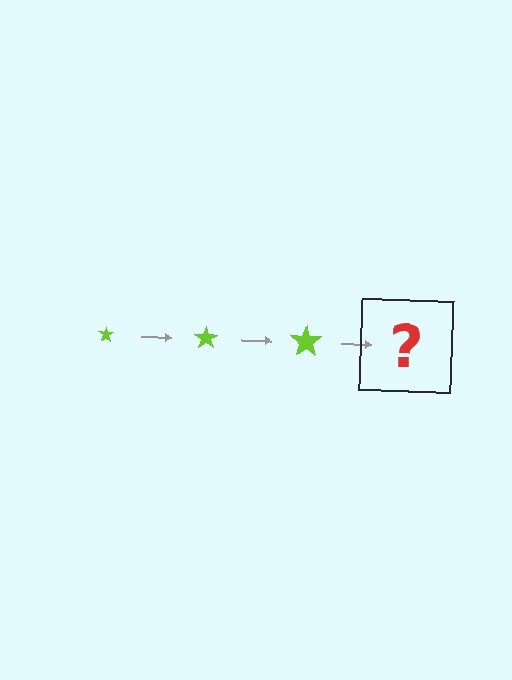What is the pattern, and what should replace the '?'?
The pattern is that the star gets progressively larger each step. The '?' should be a lime star, larger than the previous one.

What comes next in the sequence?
The next element should be a lime star, larger than the previous one.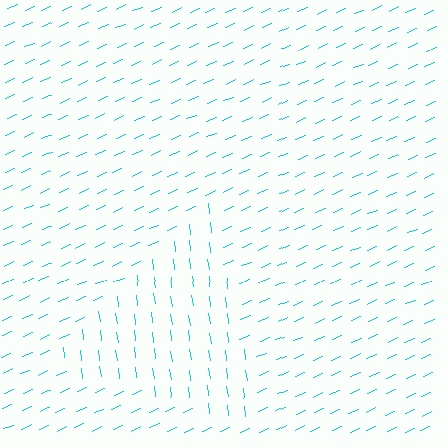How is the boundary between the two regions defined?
The boundary is defined purely by a change in line orientation (approximately 74 degrees difference). All lines are the same color and thickness.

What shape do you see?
I see a triangle.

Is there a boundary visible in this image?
Yes, there is a texture boundary formed by a change in line orientation.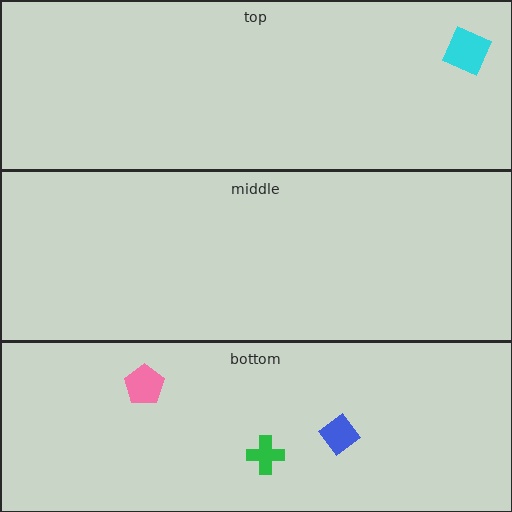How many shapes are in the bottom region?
3.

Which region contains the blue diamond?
The bottom region.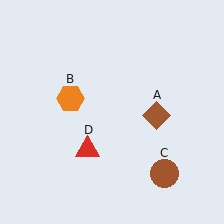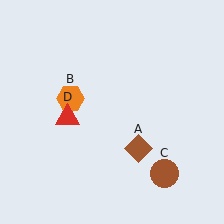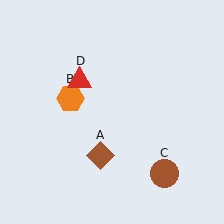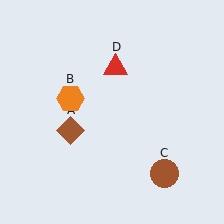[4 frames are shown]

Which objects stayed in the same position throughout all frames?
Orange hexagon (object B) and brown circle (object C) remained stationary.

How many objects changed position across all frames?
2 objects changed position: brown diamond (object A), red triangle (object D).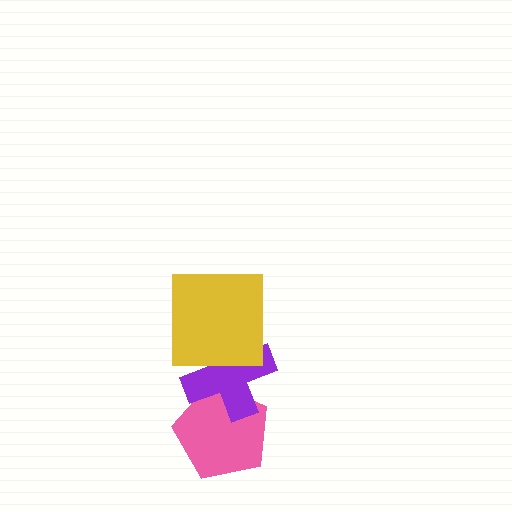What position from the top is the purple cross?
The purple cross is 2nd from the top.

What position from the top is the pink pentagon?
The pink pentagon is 3rd from the top.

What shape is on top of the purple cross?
The yellow square is on top of the purple cross.